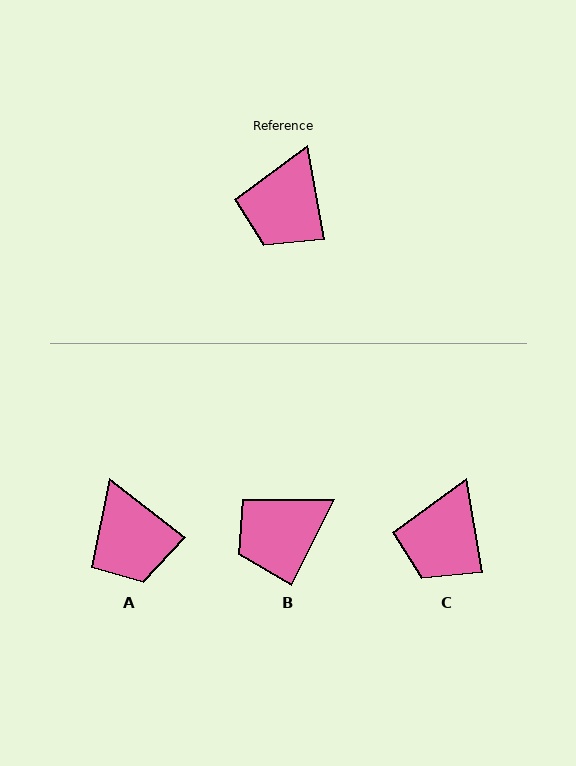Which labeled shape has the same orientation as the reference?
C.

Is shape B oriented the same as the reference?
No, it is off by about 36 degrees.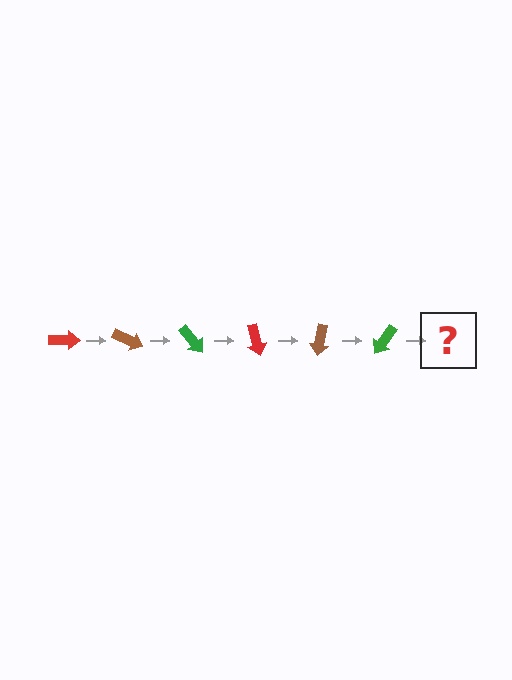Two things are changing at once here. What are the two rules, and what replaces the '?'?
The two rules are that it rotates 25 degrees each step and the color cycles through red, brown, and green. The '?' should be a red arrow, rotated 150 degrees from the start.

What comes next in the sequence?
The next element should be a red arrow, rotated 150 degrees from the start.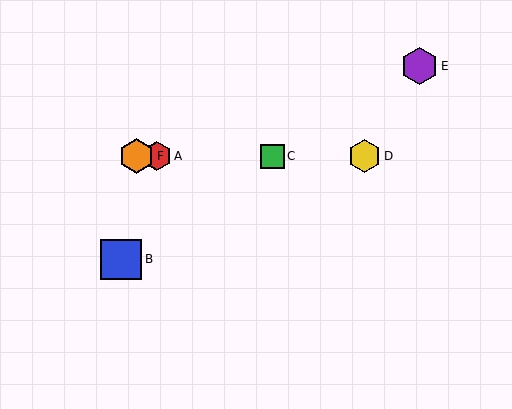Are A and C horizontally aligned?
Yes, both are at y≈156.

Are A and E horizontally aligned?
No, A is at y≈156 and E is at y≈66.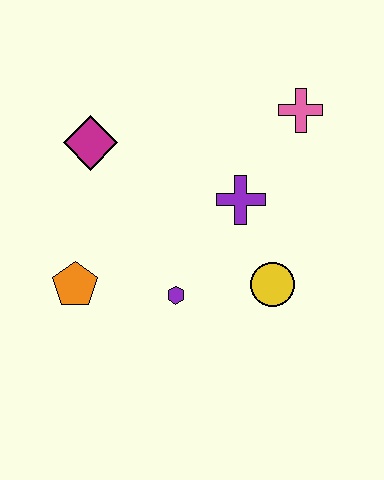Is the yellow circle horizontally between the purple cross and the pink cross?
Yes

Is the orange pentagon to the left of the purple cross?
Yes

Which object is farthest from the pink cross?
The orange pentagon is farthest from the pink cross.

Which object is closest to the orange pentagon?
The purple hexagon is closest to the orange pentagon.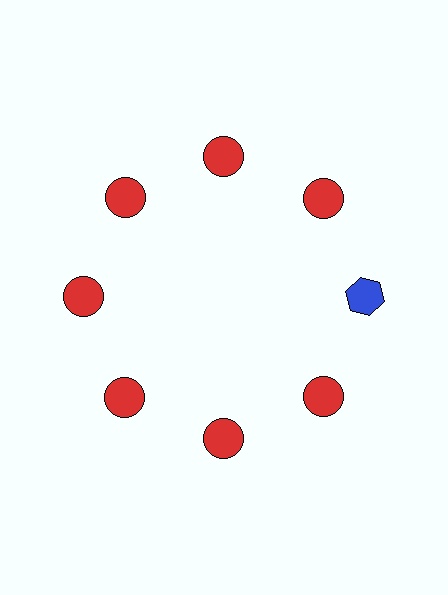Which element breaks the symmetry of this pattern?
The blue hexagon at roughly the 3 o'clock position breaks the symmetry. All other shapes are red circles.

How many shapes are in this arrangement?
There are 8 shapes arranged in a ring pattern.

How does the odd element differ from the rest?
It differs in both color (blue instead of red) and shape (hexagon instead of circle).